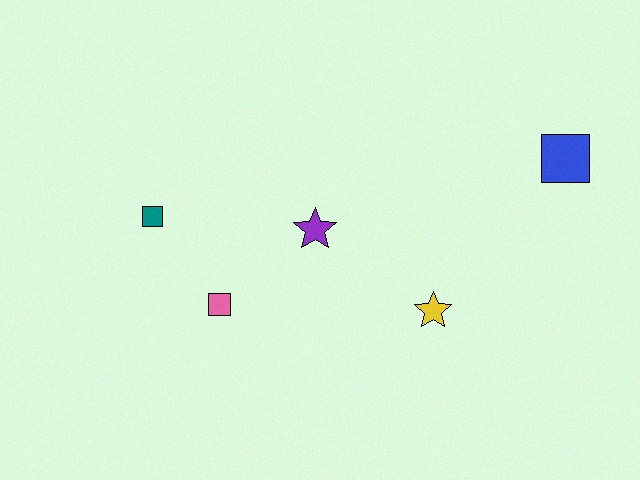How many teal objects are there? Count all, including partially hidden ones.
There is 1 teal object.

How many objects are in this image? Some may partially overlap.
There are 5 objects.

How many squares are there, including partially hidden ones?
There are 3 squares.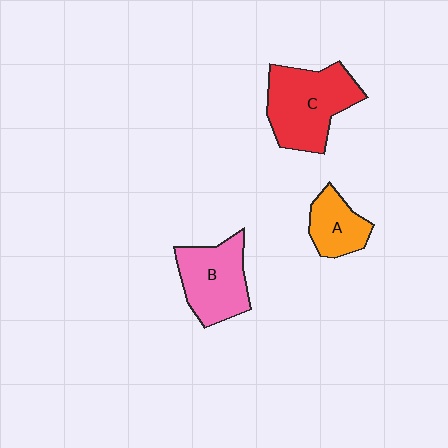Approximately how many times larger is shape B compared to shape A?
Approximately 1.6 times.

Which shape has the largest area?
Shape C (red).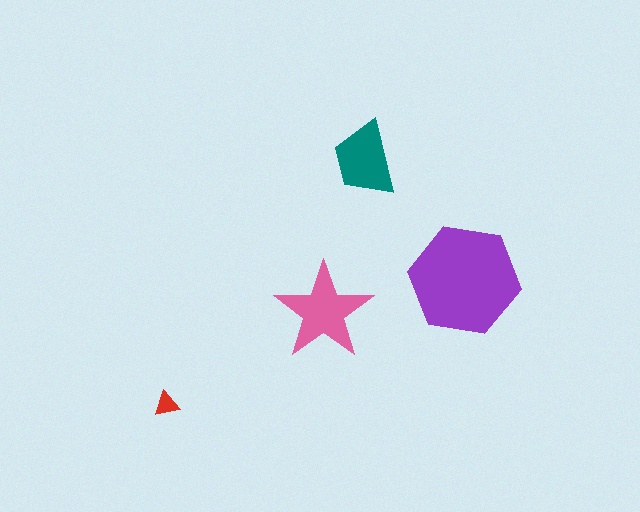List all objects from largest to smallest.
The purple hexagon, the pink star, the teal trapezoid, the red triangle.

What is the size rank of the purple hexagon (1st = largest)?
1st.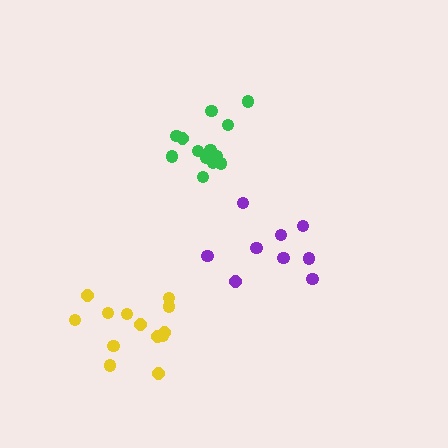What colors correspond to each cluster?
The clusters are colored: green, yellow, purple.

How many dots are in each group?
Group 1: 13 dots, Group 2: 13 dots, Group 3: 9 dots (35 total).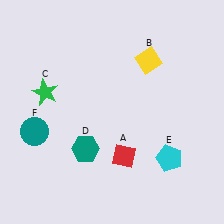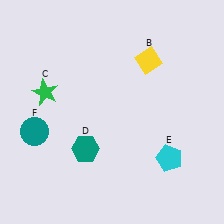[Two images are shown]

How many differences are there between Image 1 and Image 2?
There is 1 difference between the two images.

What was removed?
The red diamond (A) was removed in Image 2.